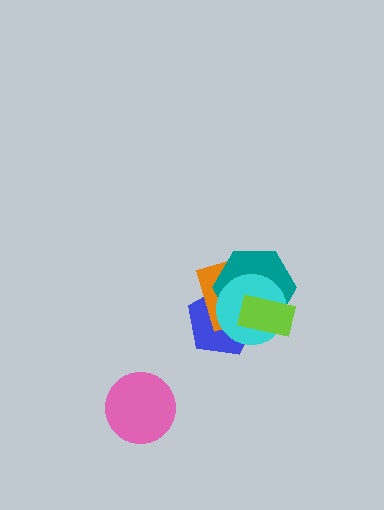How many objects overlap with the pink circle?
0 objects overlap with the pink circle.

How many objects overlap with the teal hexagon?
4 objects overlap with the teal hexagon.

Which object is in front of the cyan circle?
The lime rectangle is in front of the cyan circle.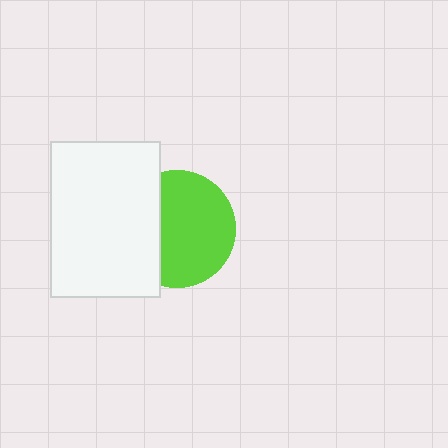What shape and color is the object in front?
The object in front is a white rectangle.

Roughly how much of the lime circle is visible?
Most of it is visible (roughly 67%).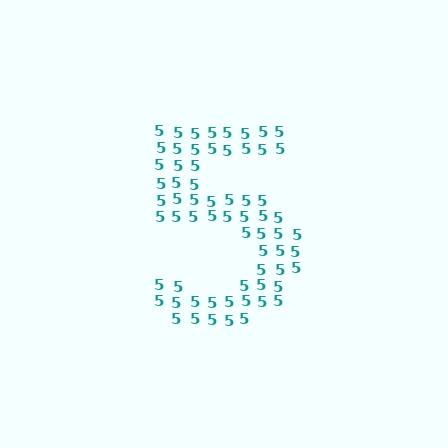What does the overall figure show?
The overall figure shows the digit 5.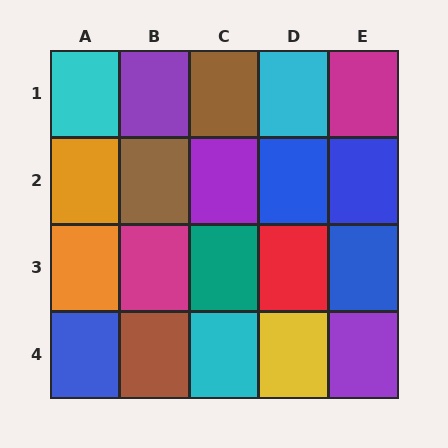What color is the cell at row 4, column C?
Cyan.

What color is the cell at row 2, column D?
Blue.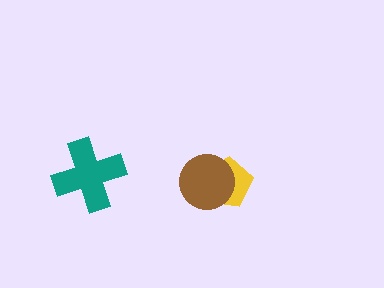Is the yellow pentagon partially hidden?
Yes, it is partially covered by another shape.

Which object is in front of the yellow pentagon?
The brown circle is in front of the yellow pentagon.